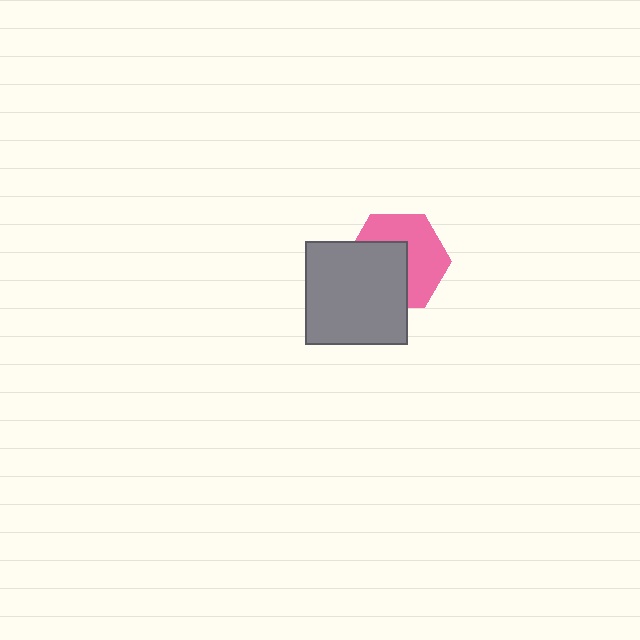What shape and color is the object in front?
The object in front is a gray square.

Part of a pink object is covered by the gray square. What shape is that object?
It is a hexagon.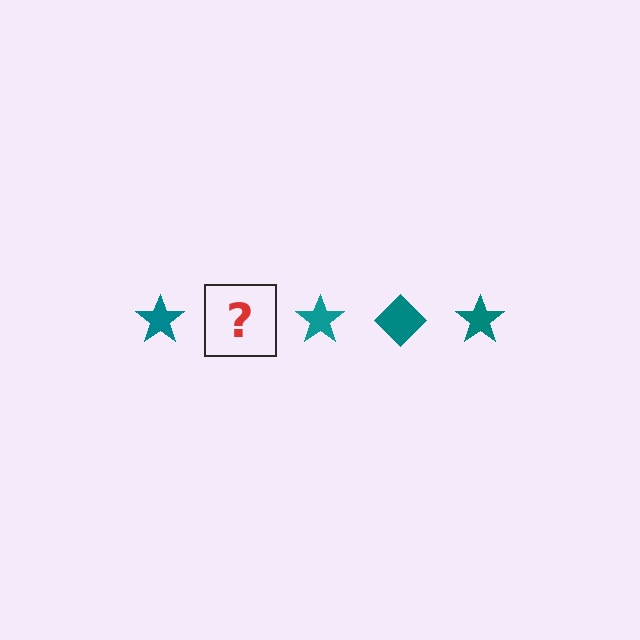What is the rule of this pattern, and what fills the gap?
The rule is that the pattern cycles through star, diamond shapes in teal. The gap should be filled with a teal diamond.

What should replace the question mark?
The question mark should be replaced with a teal diamond.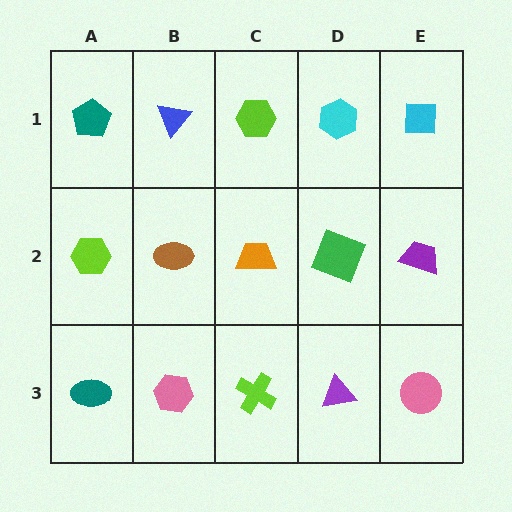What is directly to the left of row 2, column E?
A green square.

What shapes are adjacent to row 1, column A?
A lime hexagon (row 2, column A), a blue triangle (row 1, column B).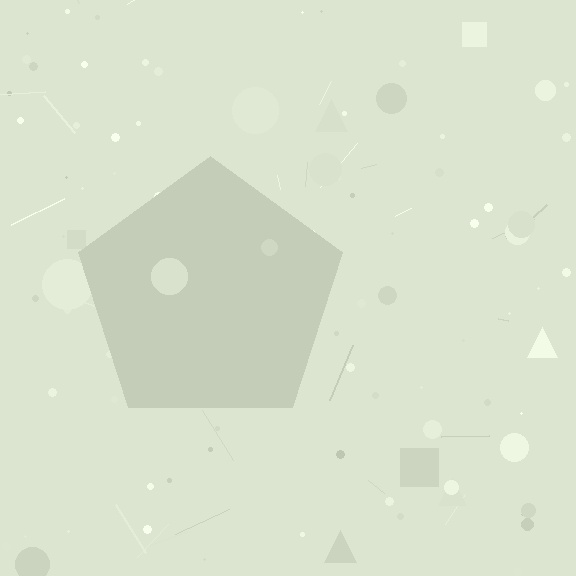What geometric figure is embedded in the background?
A pentagon is embedded in the background.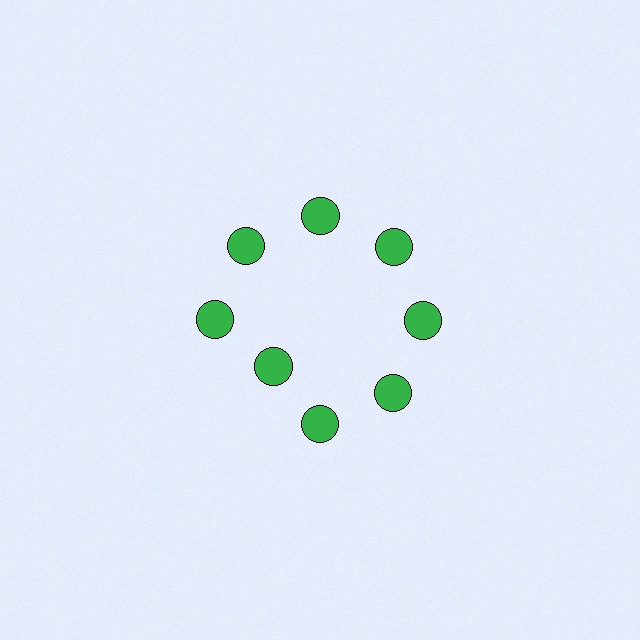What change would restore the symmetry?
The symmetry would be restored by moving it outward, back onto the ring so that all 8 circles sit at equal angles and equal distance from the center.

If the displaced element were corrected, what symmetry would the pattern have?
It would have 8-fold rotational symmetry — the pattern would map onto itself every 45 degrees.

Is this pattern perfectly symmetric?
No. The 8 green circles are arranged in a ring, but one element near the 8 o'clock position is pulled inward toward the center, breaking the 8-fold rotational symmetry.